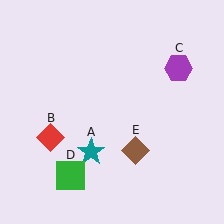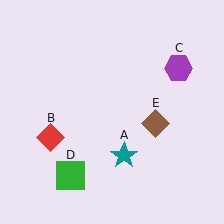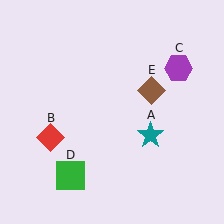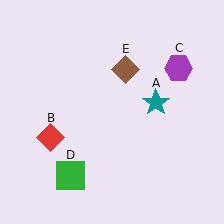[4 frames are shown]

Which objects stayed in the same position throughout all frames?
Red diamond (object B) and purple hexagon (object C) and green square (object D) remained stationary.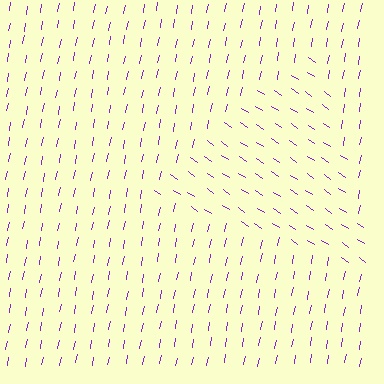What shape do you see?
I see a triangle.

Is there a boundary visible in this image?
Yes, there is a texture boundary formed by a change in line orientation.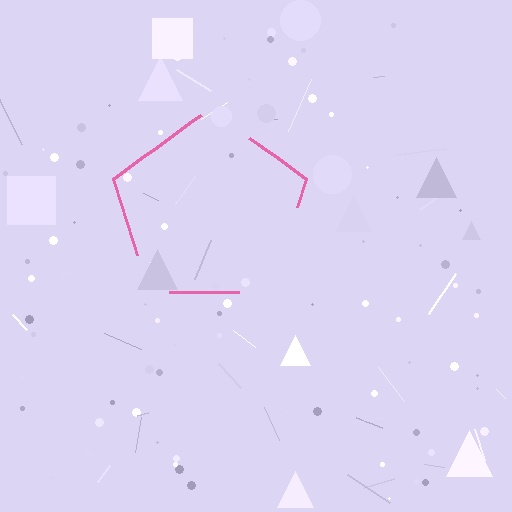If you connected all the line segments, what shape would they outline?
They would outline a pentagon.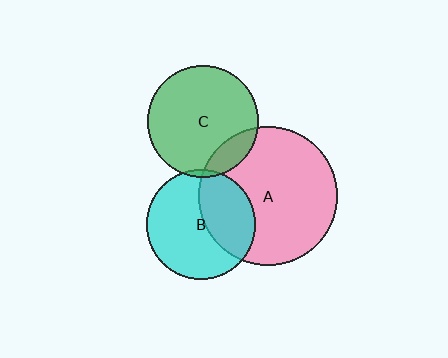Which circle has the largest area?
Circle A (pink).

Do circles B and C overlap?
Yes.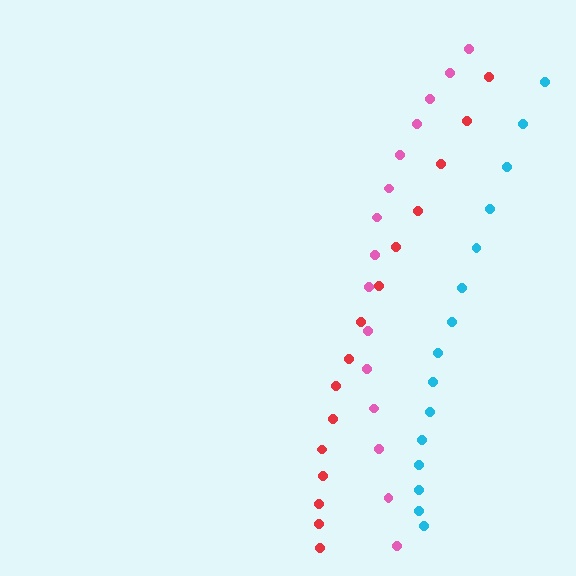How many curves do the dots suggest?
There are 3 distinct paths.